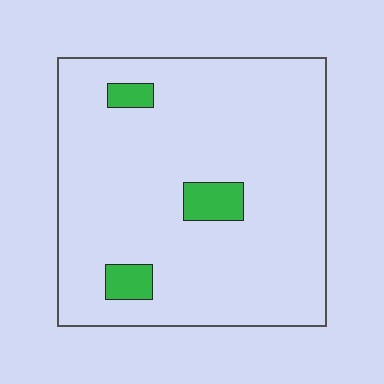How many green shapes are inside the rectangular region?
3.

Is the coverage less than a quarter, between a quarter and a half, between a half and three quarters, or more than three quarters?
Less than a quarter.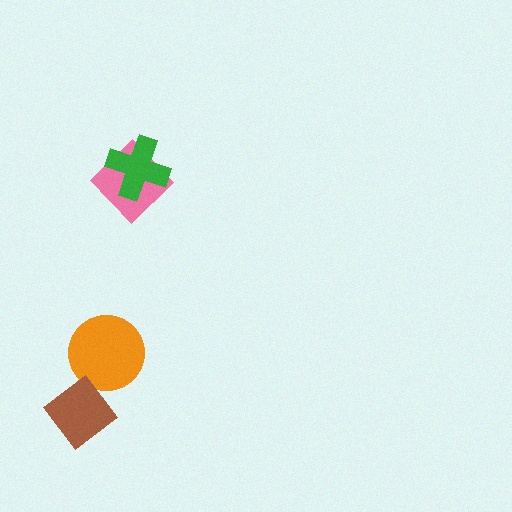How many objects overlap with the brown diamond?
0 objects overlap with the brown diamond.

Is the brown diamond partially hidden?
No, no other shape covers it.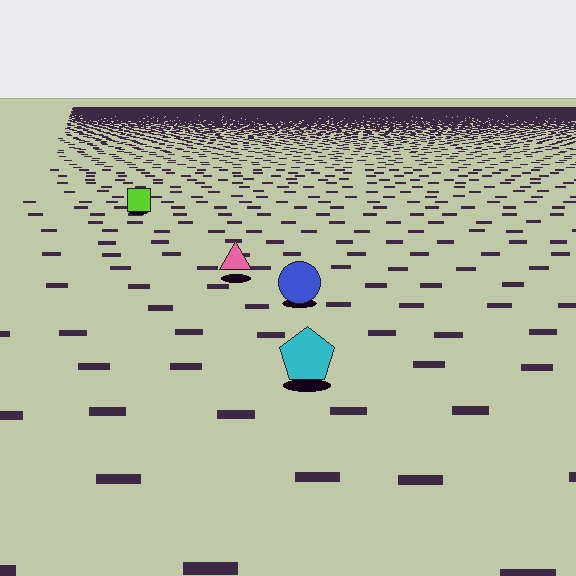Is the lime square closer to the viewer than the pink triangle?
No. The pink triangle is closer — you can tell from the texture gradient: the ground texture is coarser near it.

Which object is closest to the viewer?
The cyan pentagon is closest. The texture marks near it are larger and more spread out.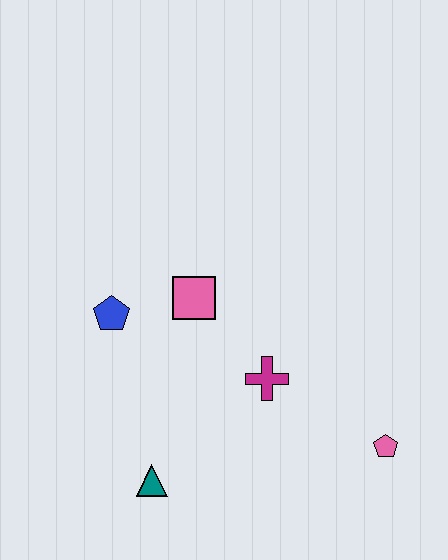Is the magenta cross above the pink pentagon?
Yes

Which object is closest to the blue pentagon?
The pink square is closest to the blue pentagon.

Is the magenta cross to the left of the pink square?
No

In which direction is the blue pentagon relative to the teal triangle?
The blue pentagon is above the teal triangle.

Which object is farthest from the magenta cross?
The blue pentagon is farthest from the magenta cross.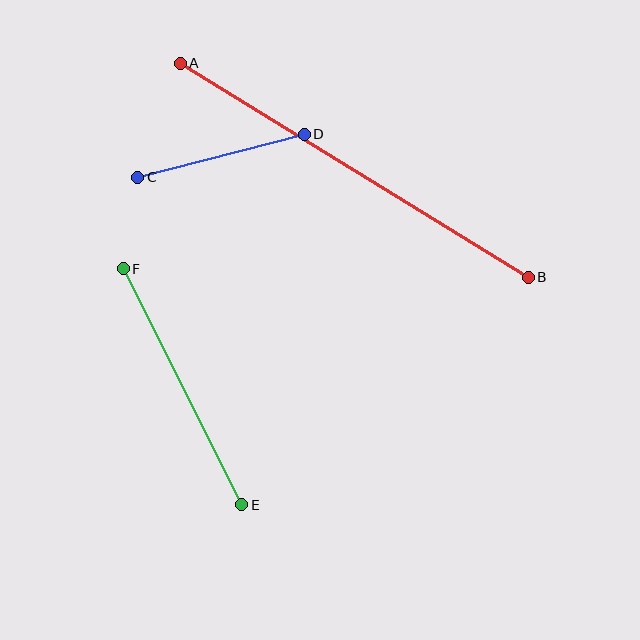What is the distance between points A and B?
The distance is approximately 408 pixels.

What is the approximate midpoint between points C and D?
The midpoint is at approximately (221, 156) pixels.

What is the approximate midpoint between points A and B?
The midpoint is at approximately (354, 170) pixels.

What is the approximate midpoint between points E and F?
The midpoint is at approximately (182, 387) pixels.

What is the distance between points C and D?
The distance is approximately 172 pixels.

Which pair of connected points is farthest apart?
Points A and B are farthest apart.